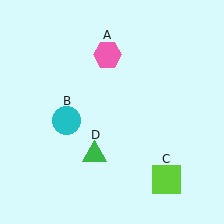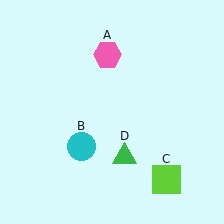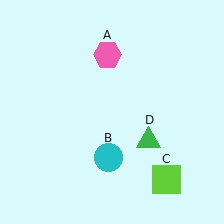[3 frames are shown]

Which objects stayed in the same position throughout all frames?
Pink hexagon (object A) and lime square (object C) remained stationary.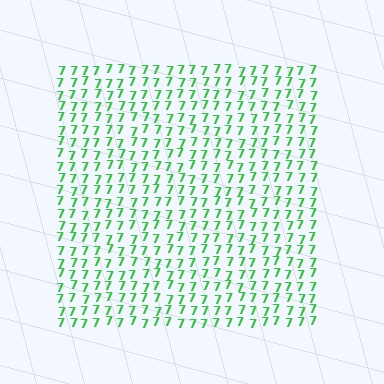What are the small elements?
The small elements are digit 7's.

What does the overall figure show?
The overall figure shows a square.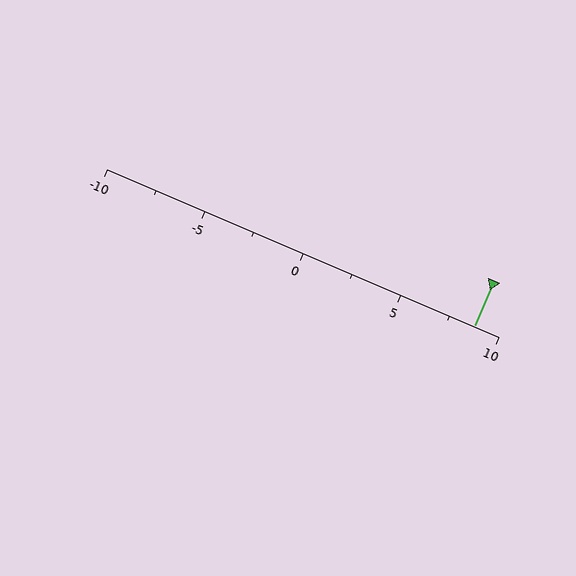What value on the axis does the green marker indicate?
The marker indicates approximately 8.8.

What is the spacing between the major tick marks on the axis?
The major ticks are spaced 5 apart.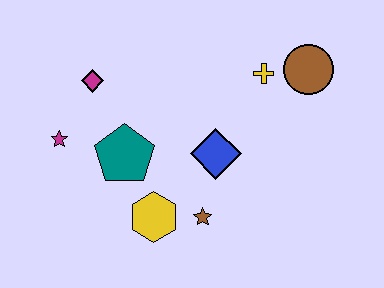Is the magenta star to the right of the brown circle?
No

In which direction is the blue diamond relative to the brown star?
The blue diamond is above the brown star.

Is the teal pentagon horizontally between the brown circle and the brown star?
No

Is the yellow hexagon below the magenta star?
Yes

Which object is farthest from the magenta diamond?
The brown circle is farthest from the magenta diamond.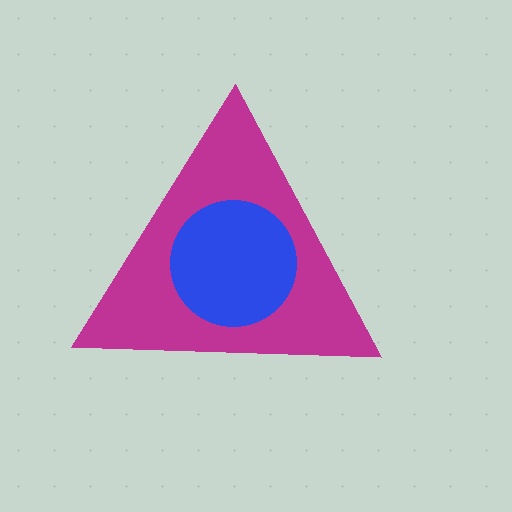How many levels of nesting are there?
2.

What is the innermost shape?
The blue circle.